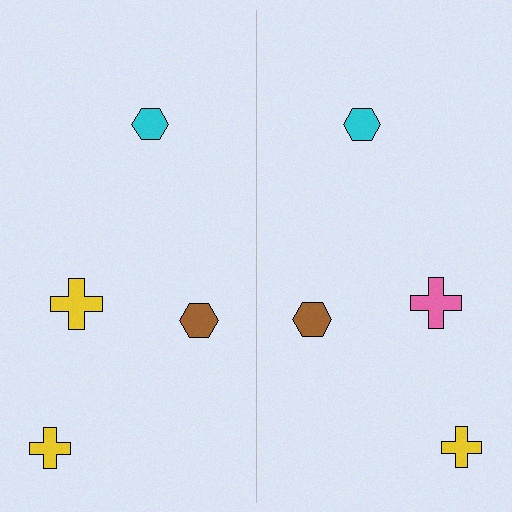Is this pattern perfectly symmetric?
No, the pattern is not perfectly symmetric. The pink cross on the right side breaks the symmetry — its mirror counterpart is yellow.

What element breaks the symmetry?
The pink cross on the right side breaks the symmetry — its mirror counterpart is yellow.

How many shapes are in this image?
There are 8 shapes in this image.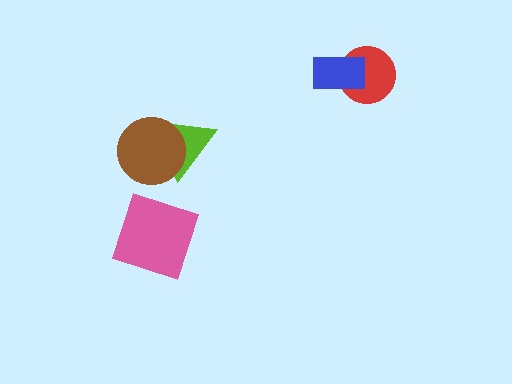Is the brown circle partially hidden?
No, no other shape covers it.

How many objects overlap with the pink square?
0 objects overlap with the pink square.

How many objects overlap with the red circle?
1 object overlaps with the red circle.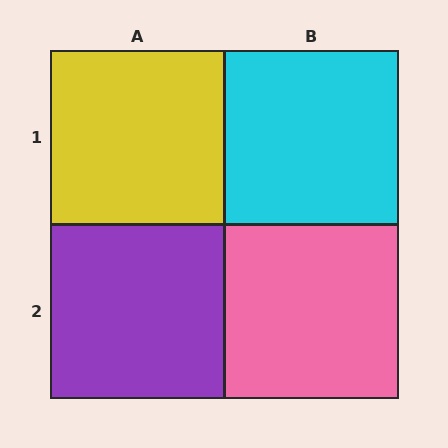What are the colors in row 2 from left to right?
Purple, pink.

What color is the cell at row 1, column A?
Yellow.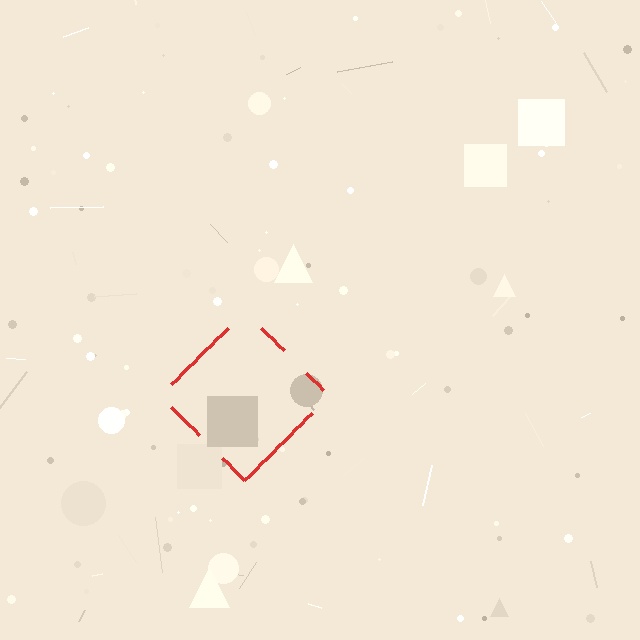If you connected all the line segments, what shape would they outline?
They would outline a diamond.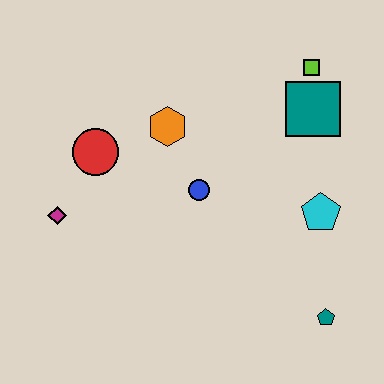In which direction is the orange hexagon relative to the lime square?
The orange hexagon is to the left of the lime square.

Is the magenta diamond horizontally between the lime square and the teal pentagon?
No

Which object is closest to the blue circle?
The orange hexagon is closest to the blue circle.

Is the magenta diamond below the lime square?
Yes